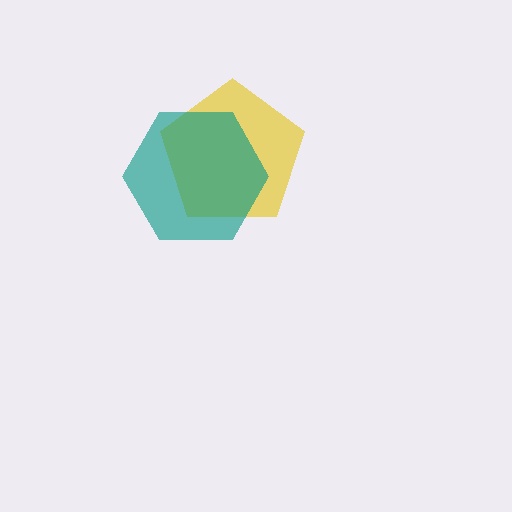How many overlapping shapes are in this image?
There are 2 overlapping shapes in the image.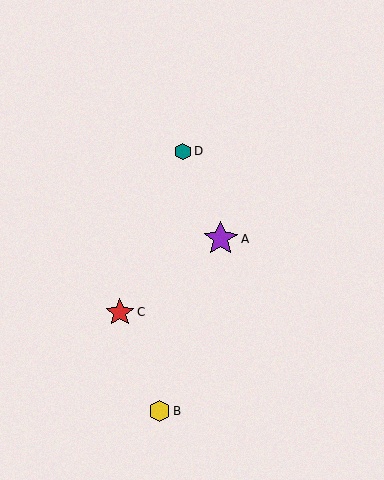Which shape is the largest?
The purple star (labeled A) is the largest.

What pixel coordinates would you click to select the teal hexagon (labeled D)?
Click at (183, 151) to select the teal hexagon D.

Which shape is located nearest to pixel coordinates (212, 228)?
The purple star (labeled A) at (221, 239) is nearest to that location.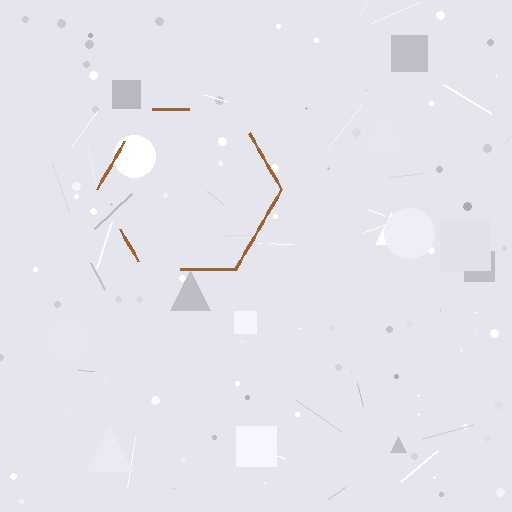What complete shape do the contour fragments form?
The contour fragments form a hexagon.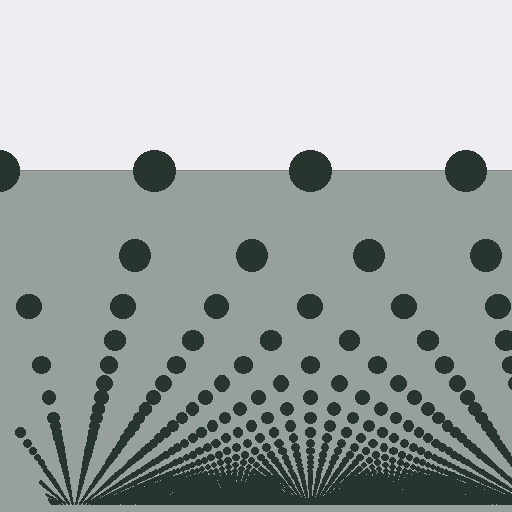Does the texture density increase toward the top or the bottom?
Density increases toward the bottom.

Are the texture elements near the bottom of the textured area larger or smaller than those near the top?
Smaller. The gradient is inverted — elements near the bottom are smaller and denser.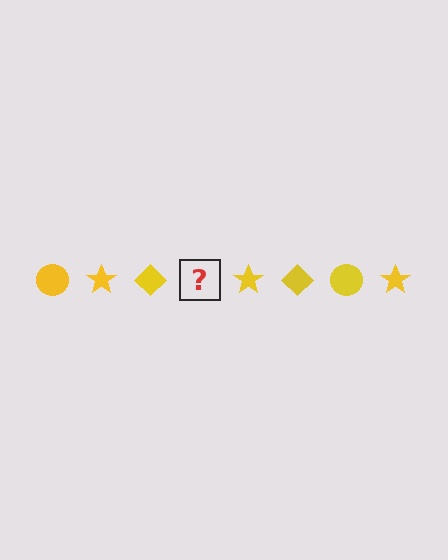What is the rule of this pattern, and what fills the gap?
The rule is that the pattern cycles through circle, star, diamond shapes in yellow. The gap should be filled with a yellow circle.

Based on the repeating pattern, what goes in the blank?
The blank should be a yellow circle.